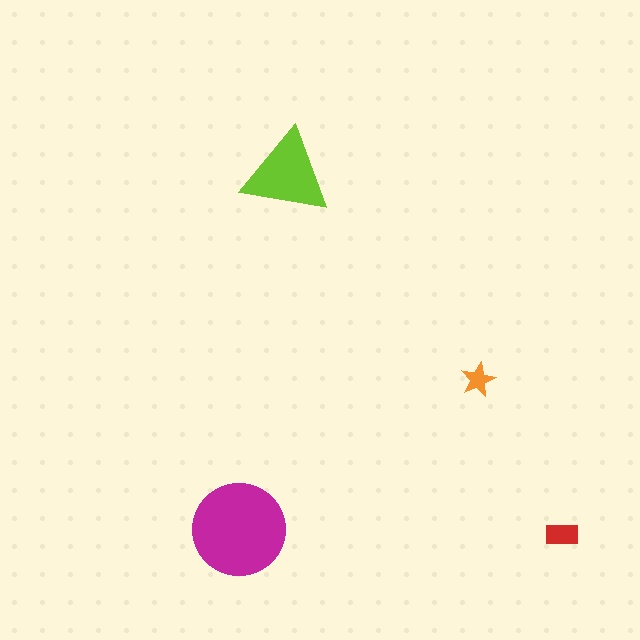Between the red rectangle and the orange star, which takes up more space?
The red rectangle.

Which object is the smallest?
The orange star.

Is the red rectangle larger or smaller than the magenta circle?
Smaller.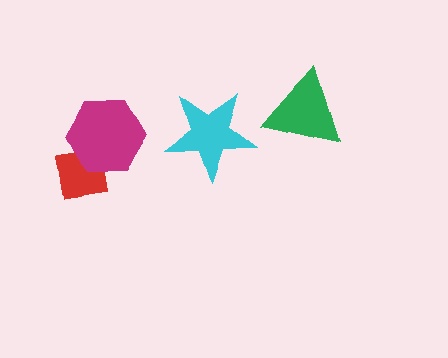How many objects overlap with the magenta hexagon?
1 object overlaps with the magenta hexagon.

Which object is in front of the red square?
The magenta hexagon is in front of the red square.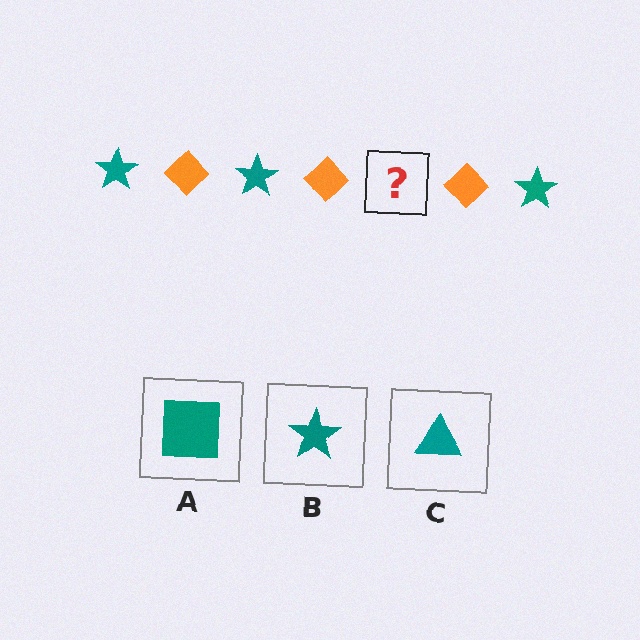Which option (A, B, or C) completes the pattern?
B.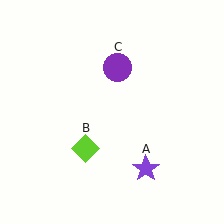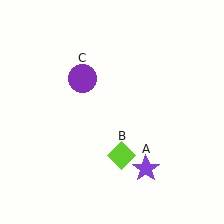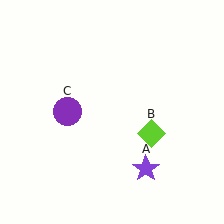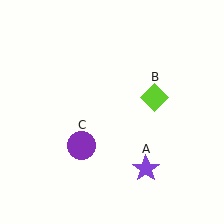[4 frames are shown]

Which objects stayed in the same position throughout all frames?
Purple star (object A) remained stationary.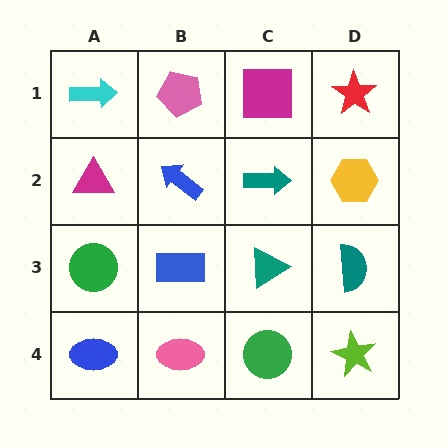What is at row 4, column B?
A pink ellipse.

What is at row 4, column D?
A lime star.